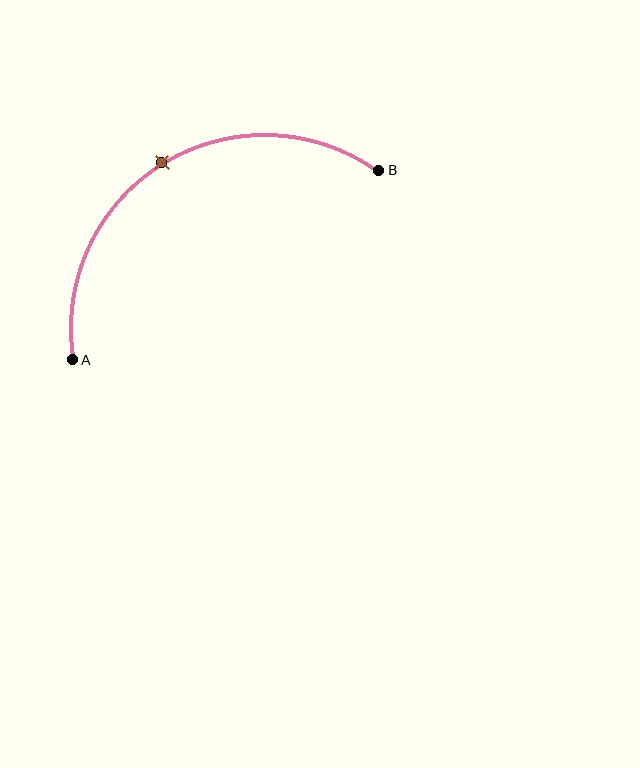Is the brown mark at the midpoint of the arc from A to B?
Yes. The brown mark lies on the arc at equal arc-length from both A and B — it is the arc midpoint.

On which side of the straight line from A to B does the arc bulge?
The arc bulges above the straight line connecting A and B.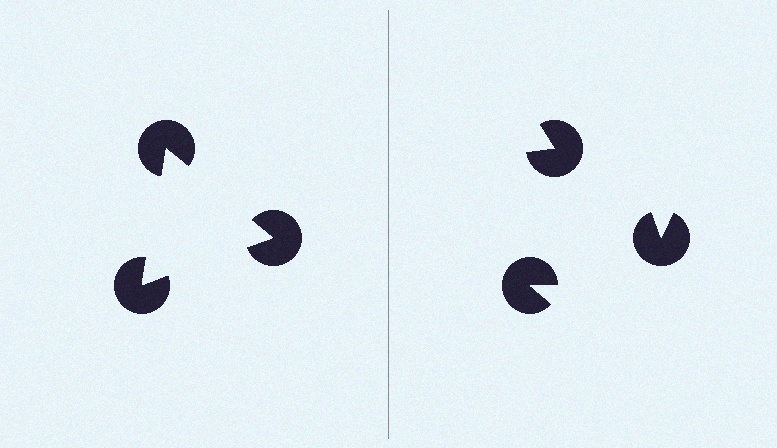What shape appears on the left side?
An illusory triangle.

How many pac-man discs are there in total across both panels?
6 — 3 on each side.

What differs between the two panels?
The pac-man discs are positioned identically on both sides; only the wedge orientations differ. On the left they align to a triangle; on the right they are misaligned.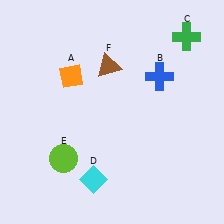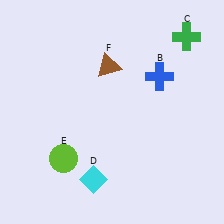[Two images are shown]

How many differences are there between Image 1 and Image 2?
There is 1 difference between the two images.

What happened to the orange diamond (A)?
The orange diamond (A) was removed in Image 2. It was in the top-left area of Image 1.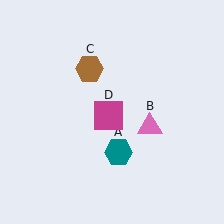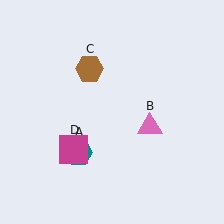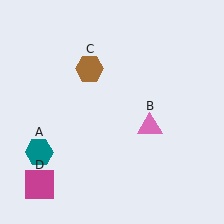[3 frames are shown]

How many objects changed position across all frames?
2 objects changed position: teal hexagon (object A), magenta square (object D).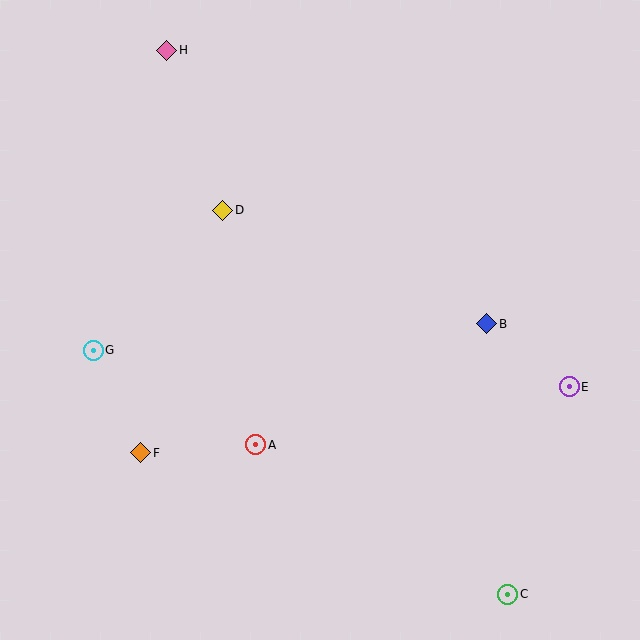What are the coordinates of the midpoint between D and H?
The midpoint between D and H is at (195, 130).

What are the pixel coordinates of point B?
Point B is at (487, 324).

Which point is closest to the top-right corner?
Point B is closest to the top-right corner.